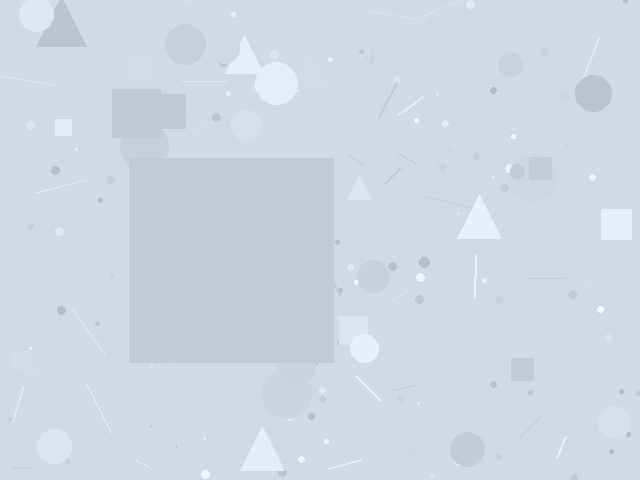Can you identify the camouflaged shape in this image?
The camouflaged shape is a square.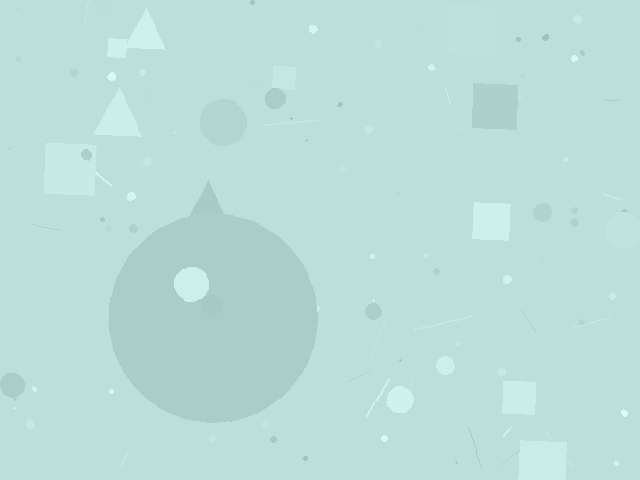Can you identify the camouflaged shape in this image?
The camouflaged shape is a circle.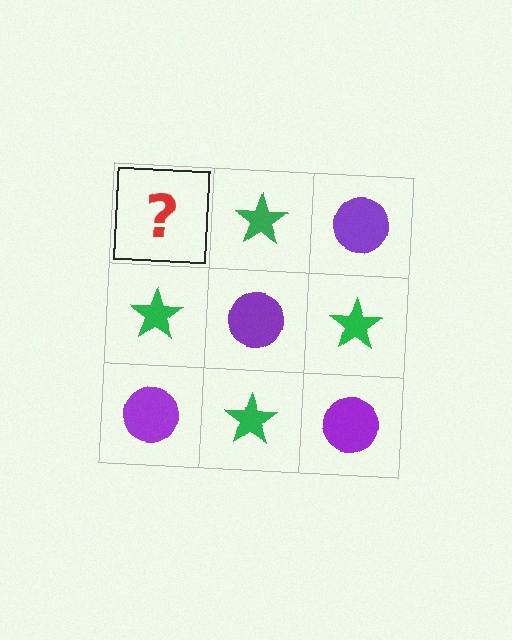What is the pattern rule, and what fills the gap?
The rule is that it alternates purple circle and green star in a checkerboard pattern. The gap should be filled with a purple circle.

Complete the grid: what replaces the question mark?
The question mark should be replaced with a purple circle.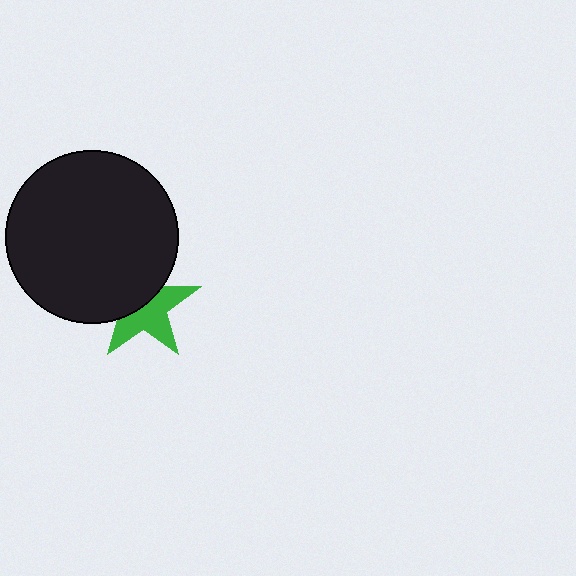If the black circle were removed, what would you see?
You would see the complete green star.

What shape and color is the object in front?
The object in front is a black circle.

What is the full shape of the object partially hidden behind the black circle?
The partially hidden object is a green star.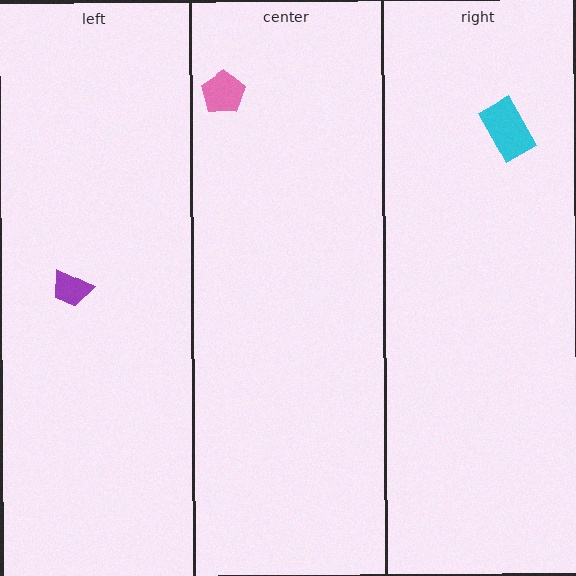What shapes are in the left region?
The purple trapezoid.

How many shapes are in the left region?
1.